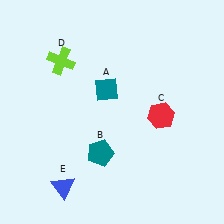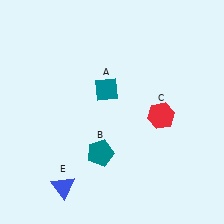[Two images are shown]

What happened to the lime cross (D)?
The lime cross (D) was removed in Image 2. It was in the top-left area of Image 1.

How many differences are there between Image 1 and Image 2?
There is 1 difference between the two images.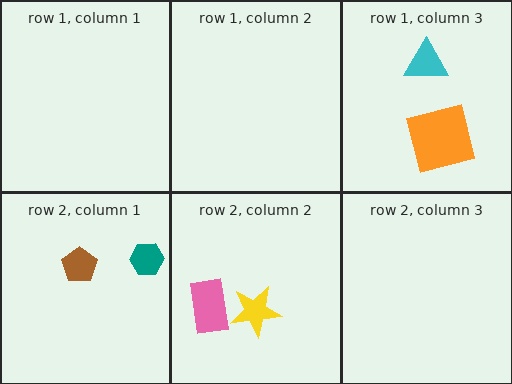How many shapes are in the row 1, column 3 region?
2.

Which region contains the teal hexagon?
The row 2, column 1 region.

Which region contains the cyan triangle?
The row 1, column 3 region.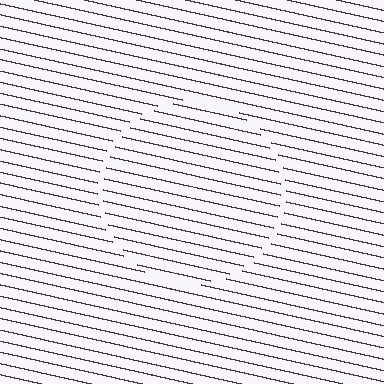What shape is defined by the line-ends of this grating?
An illusory circle. The interior of the shape contains the same grating, shifted by half a period — the contour is defined by the phase discontinuity where line-ends from the inner and outer gratings abut.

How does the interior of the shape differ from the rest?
The interior of the shape contains the same grating, shifted by half a period — the contour is defined by the phase discontinuity where line-ends from the inner and outer gratings abut.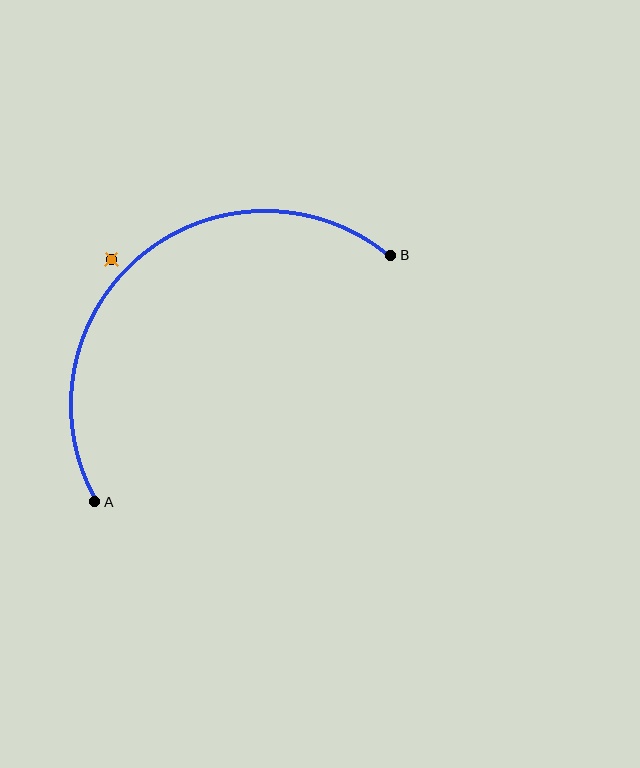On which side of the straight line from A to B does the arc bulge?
The arc bulges above and to the left of the straight line connecting A and B.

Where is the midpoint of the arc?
The arc midpoint is the point on the curve farthest from the straight line joining A and B. It sits above and to the left of that line.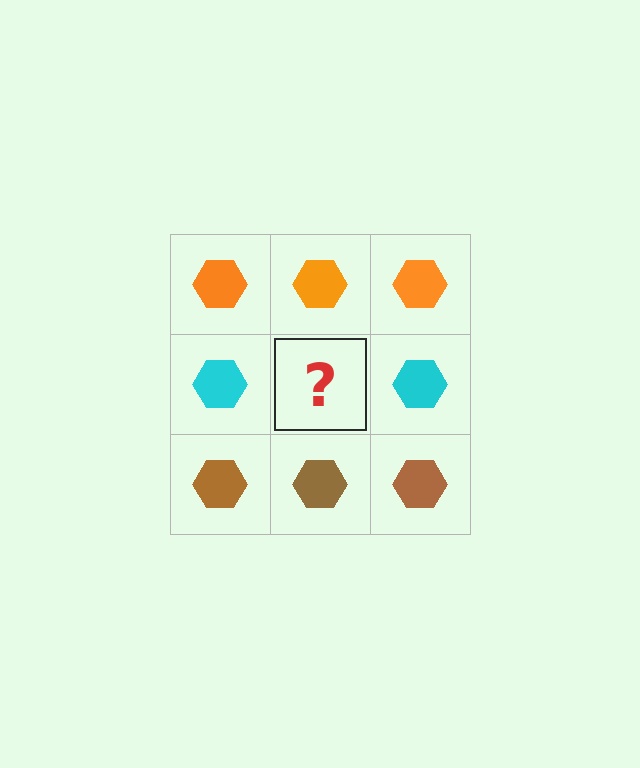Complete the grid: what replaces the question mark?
The question mark should be replaced with a cyan hexagon.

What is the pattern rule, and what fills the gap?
The rule is that each row has a consistent color. The gap should be filled with a cyan hexagon.